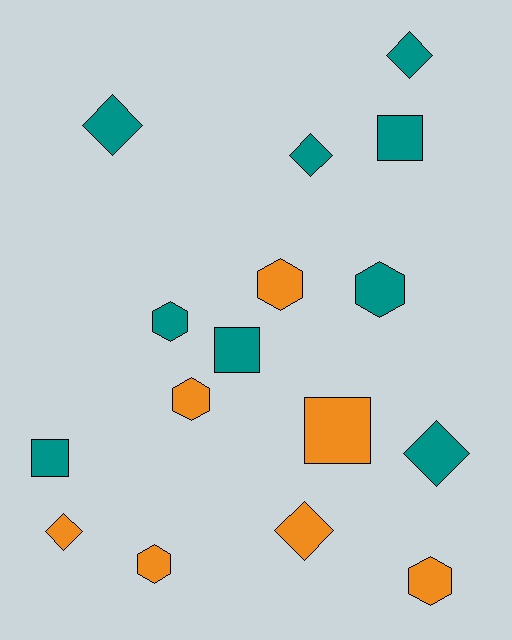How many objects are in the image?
There are 16 objects.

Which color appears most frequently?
Teal, with 9 objects.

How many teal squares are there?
There are 3 teal squares.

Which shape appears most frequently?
Hexagon, with 6 objects.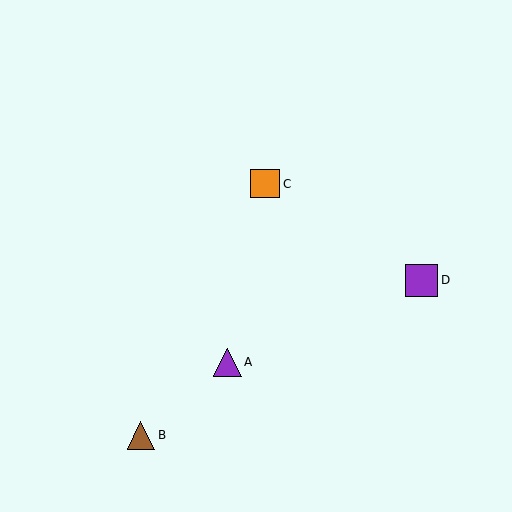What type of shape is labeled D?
Shape D is a purple square.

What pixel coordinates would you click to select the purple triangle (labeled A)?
Click at (227, 362) to select the purple triangle A.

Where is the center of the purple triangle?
The center of the purple triangle is at (227, 362).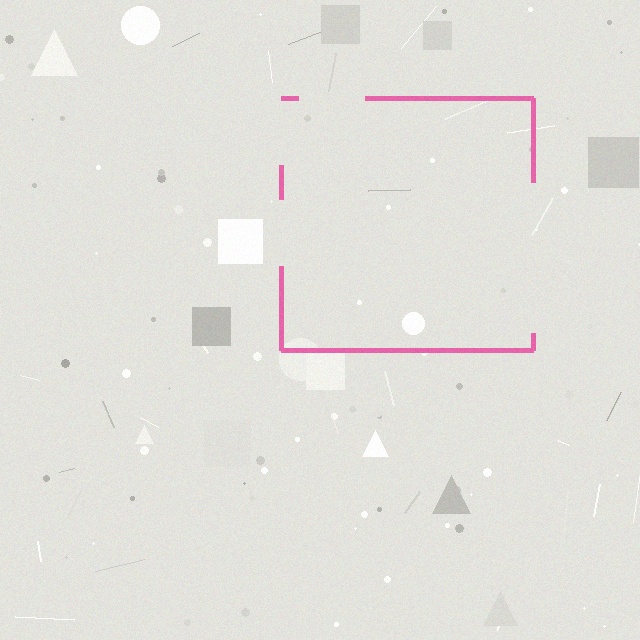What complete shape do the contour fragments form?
The contour fragments form a square.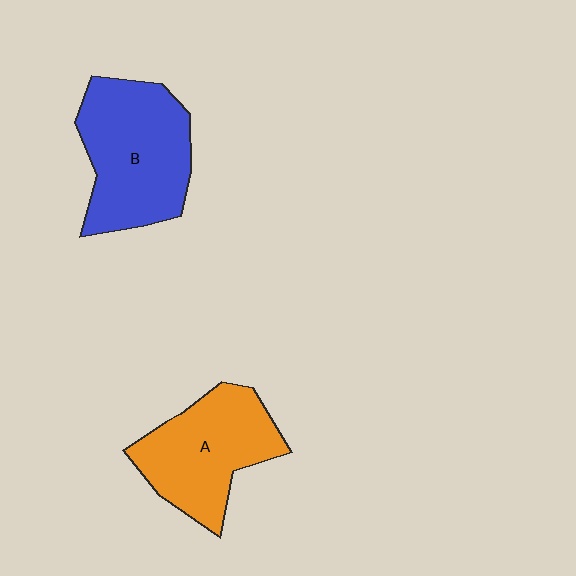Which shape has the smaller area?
Shape A (orange).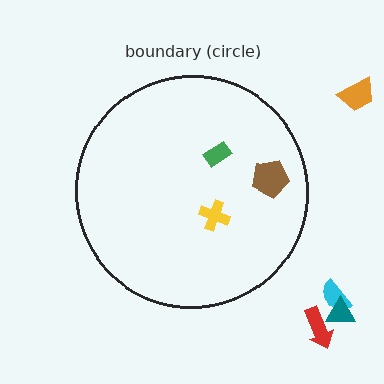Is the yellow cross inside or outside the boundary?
Inside.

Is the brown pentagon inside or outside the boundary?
Inside.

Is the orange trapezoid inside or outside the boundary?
Outside.